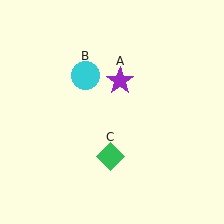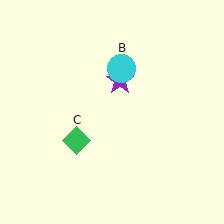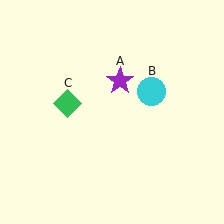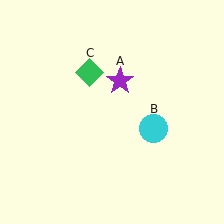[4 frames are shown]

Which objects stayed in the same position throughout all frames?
Purple star (object A) remained stationary.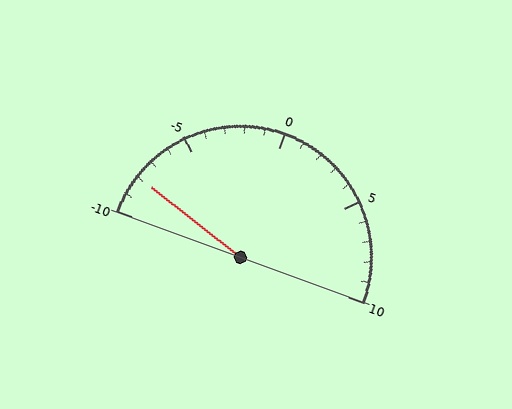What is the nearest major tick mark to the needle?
The nearest major tick mark is -10.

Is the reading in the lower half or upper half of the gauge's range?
The reading is in the lower half of the range (-10 to 10).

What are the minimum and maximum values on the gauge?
The gauge ranges from -10 to 10.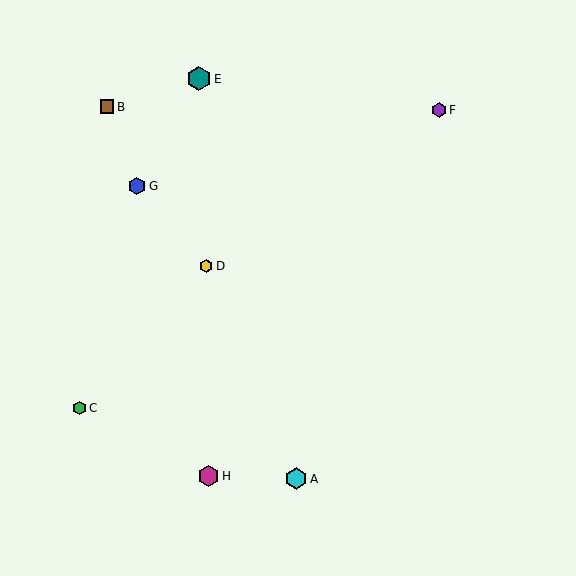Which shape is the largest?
The teal hexagon (labeled E) is the largest.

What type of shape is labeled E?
Shape E is a teal hexagon.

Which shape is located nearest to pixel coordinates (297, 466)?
The cyan hexagon (labeled A) at (296, 479) is nearest to that location.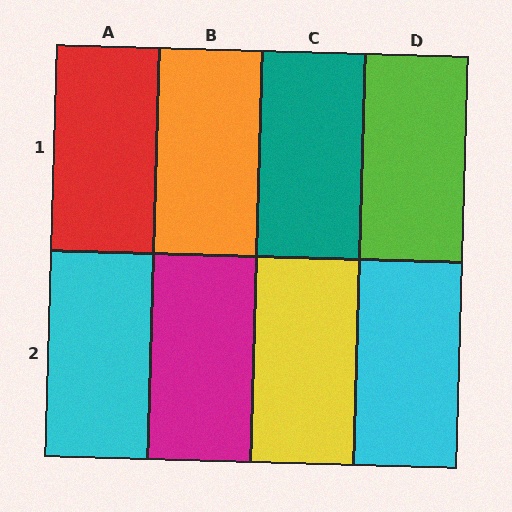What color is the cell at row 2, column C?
Yellow.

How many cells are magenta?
1 cell is magenta.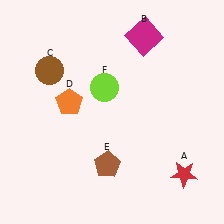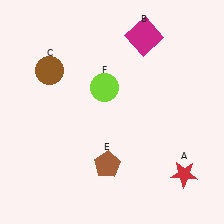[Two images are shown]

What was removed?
The orange pentagon (D) was removed in Image 2.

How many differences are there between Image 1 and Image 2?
There is 1 difference between the two images.